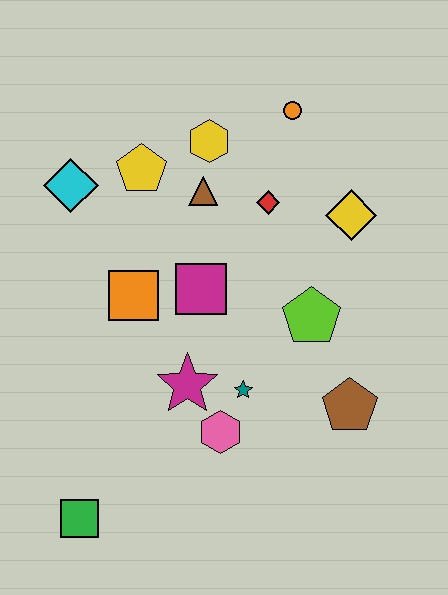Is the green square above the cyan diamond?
No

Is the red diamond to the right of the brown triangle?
Yes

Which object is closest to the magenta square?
The orange square is closest to the magenta square.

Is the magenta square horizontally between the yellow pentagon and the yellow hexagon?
Yes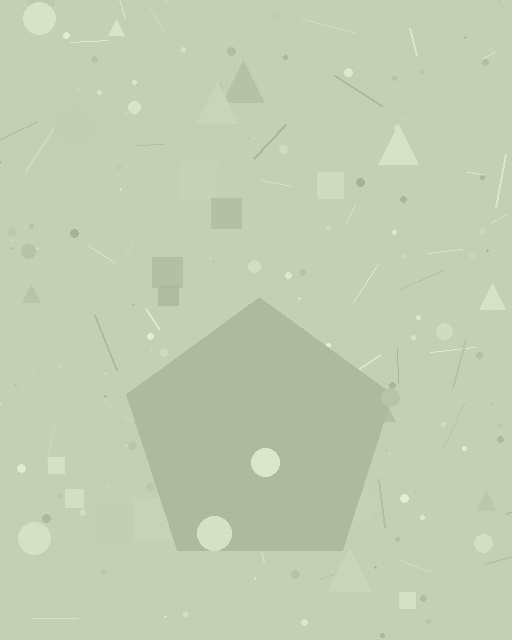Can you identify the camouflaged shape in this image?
The camouflaged shape is a pentagon.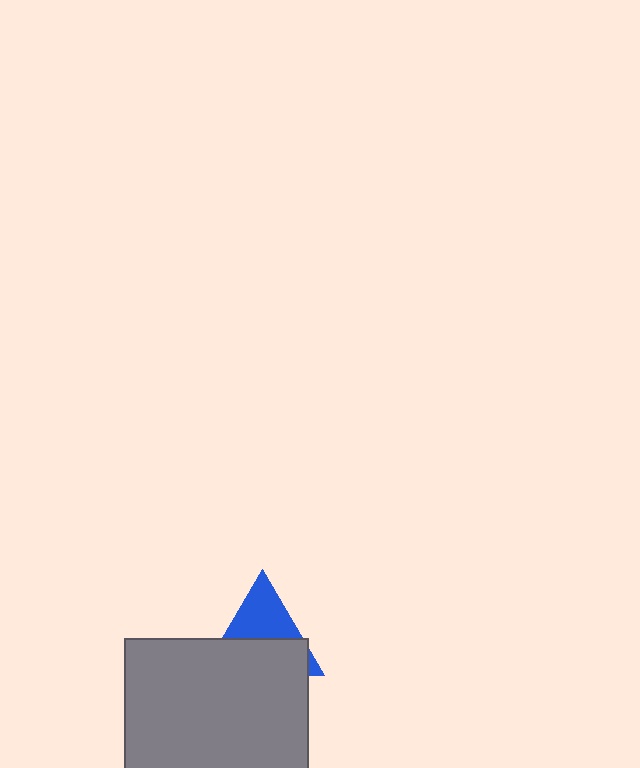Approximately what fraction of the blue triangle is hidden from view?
Roughly 55% of the blue triangle is hidden behind the gray square.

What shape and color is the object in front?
The object in front is a gray square.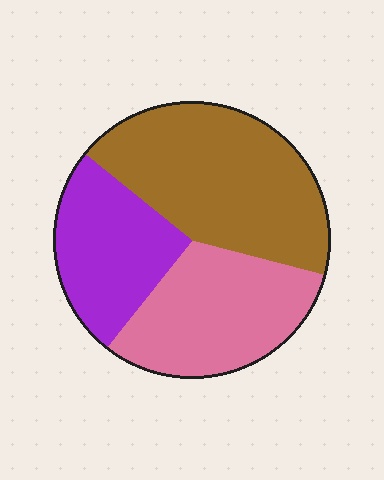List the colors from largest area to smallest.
From largest to smallest: brown, pink, purple.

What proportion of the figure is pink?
Pink covers 31% of the figure.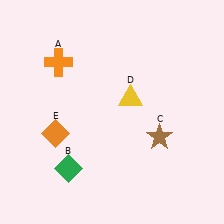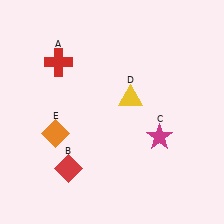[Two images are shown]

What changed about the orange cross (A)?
In Image 1, A is orange. In Image 2, it changed to red.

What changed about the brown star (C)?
In Image 1, C is brown. In Image 2, it changed to magenta.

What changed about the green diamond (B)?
In Image 1, B is green. In Image 2, it changed to red.